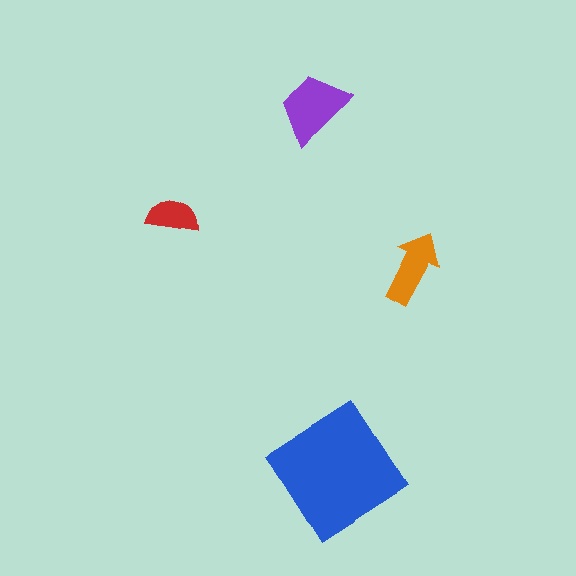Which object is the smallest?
The red semicircle.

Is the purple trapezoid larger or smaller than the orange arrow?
Larger.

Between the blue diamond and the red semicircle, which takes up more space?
The blue diamond.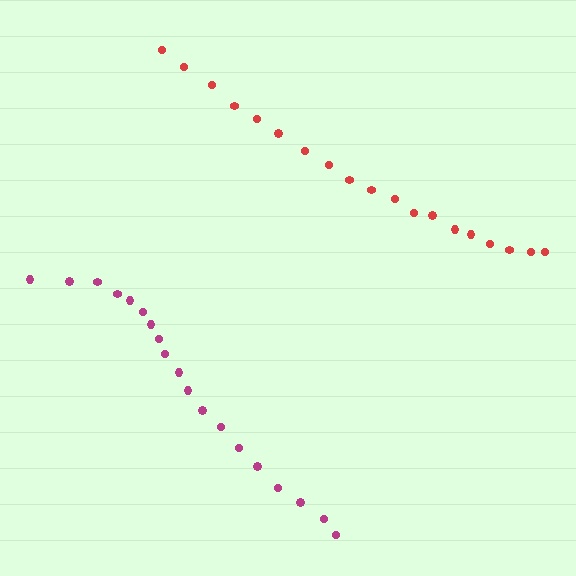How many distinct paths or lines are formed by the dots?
There are 2 distinct paths.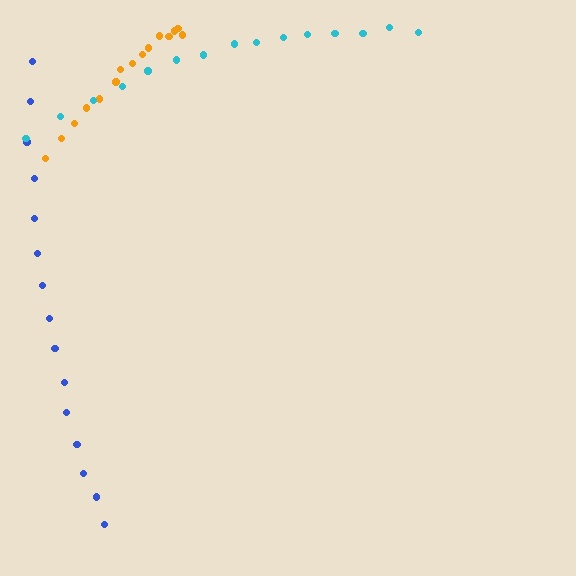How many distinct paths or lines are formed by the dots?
There are 3 distinct paths.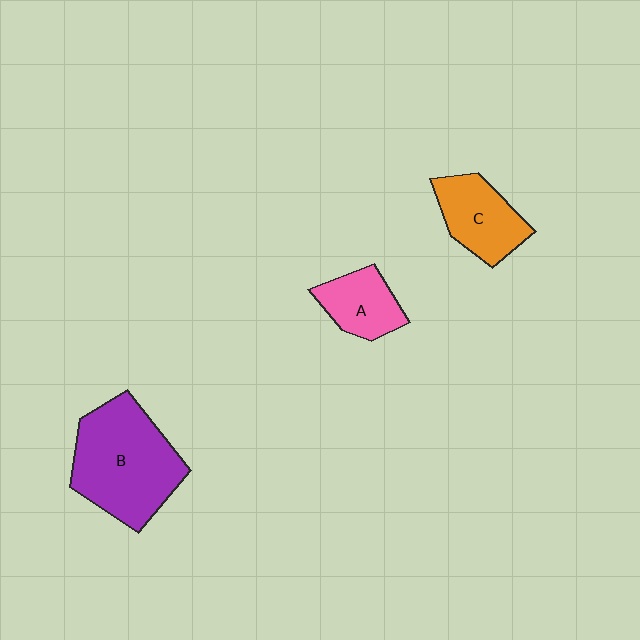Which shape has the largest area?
Shape B (purple).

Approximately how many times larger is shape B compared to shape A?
Approximately 2.3 times.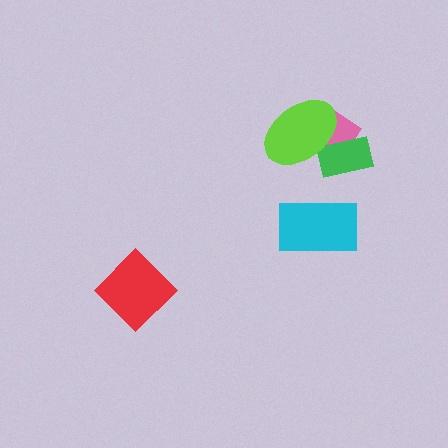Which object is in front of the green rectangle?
The lime ellipse is in front of the green rectangle.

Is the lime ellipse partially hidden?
No, no other shape covers it.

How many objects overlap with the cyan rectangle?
0 objects overlap with the cyan rectangle.